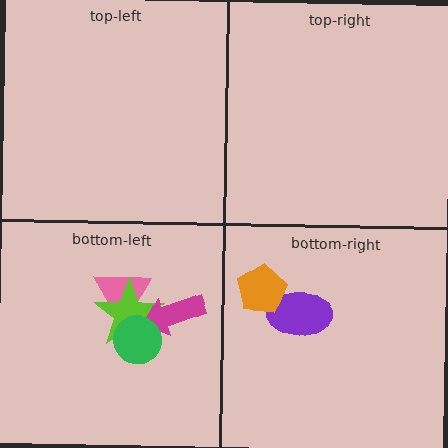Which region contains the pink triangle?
The bottom-left region.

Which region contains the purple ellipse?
The bottom-right region.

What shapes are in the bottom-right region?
The purple ellipse, the orange pentagon.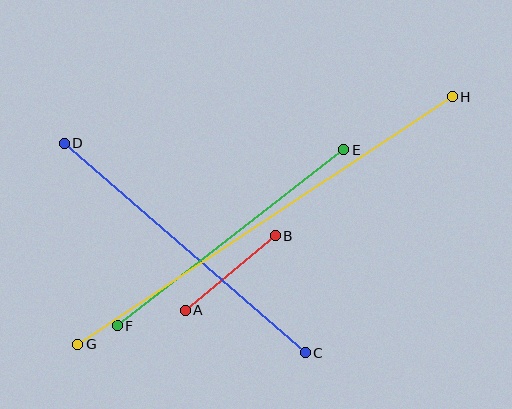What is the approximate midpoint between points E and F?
The midpoint is at approximately (230, 238) pixels.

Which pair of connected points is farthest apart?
Points G and H are farthest apart.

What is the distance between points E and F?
The distance is approximately 287 pixels.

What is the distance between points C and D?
The distance is approximately 319 pixels.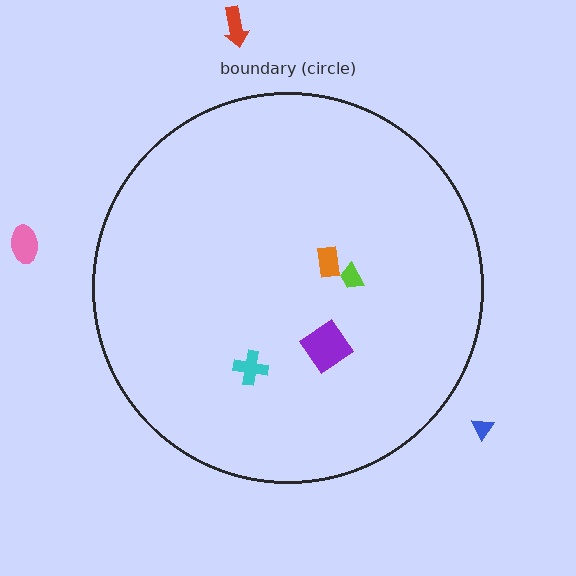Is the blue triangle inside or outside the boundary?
Outside.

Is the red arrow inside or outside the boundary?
Outside.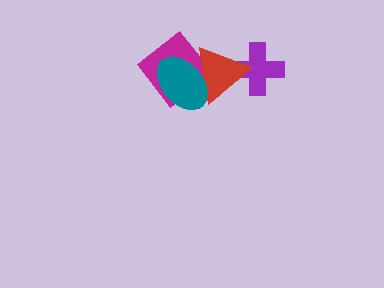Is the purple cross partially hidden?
Yes, it is partially covered by another shape.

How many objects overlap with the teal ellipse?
2 objects overlap with the teal ellipse.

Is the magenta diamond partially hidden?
Yes, it is partially covered by another shape.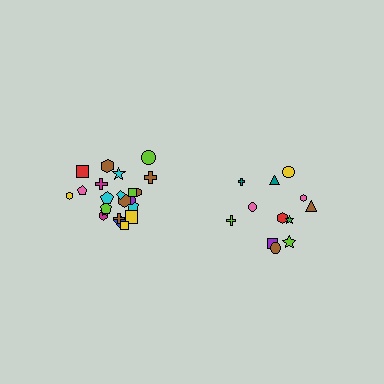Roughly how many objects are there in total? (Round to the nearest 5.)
Roughly 35 objects in total.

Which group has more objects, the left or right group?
The left group.